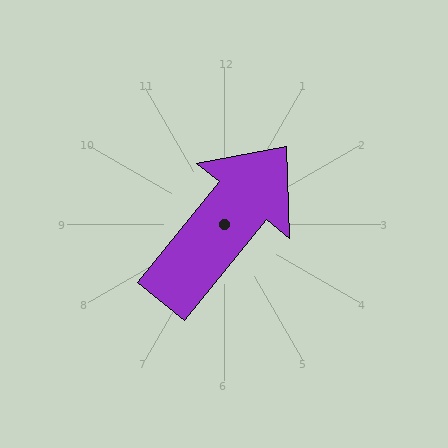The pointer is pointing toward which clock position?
Roughly 1 o'clock.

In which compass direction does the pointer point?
Northeast.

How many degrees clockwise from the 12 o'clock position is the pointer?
Approximately 39 degrees.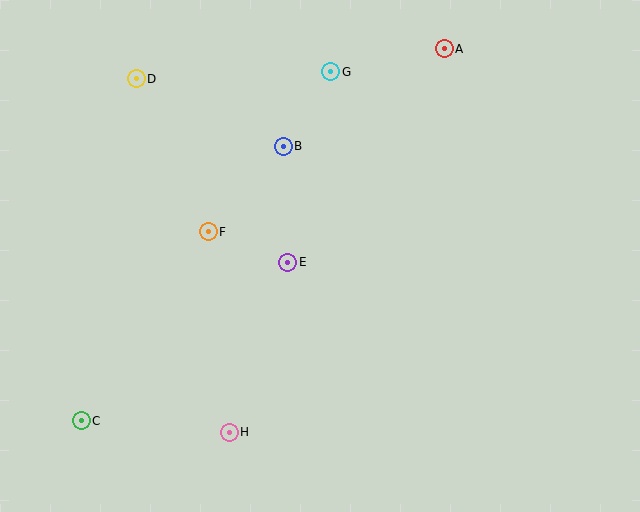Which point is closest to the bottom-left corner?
Point C is closest to the bottom-left corner.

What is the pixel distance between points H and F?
The distance between H and F is 202 pixels.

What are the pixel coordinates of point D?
Point D is at (136, 79).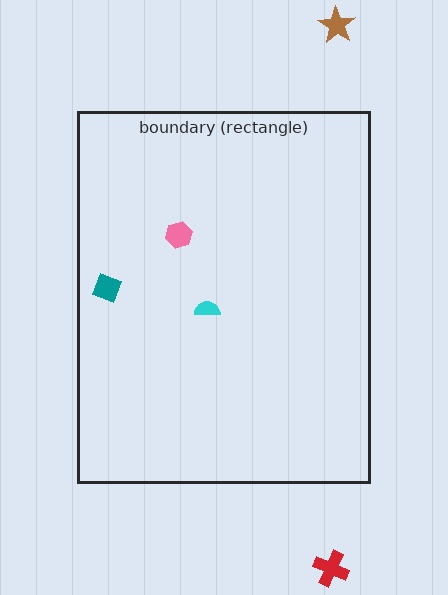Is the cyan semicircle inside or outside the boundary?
Inside.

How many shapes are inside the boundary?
3 inside, 2 outside.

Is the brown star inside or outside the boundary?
Outside.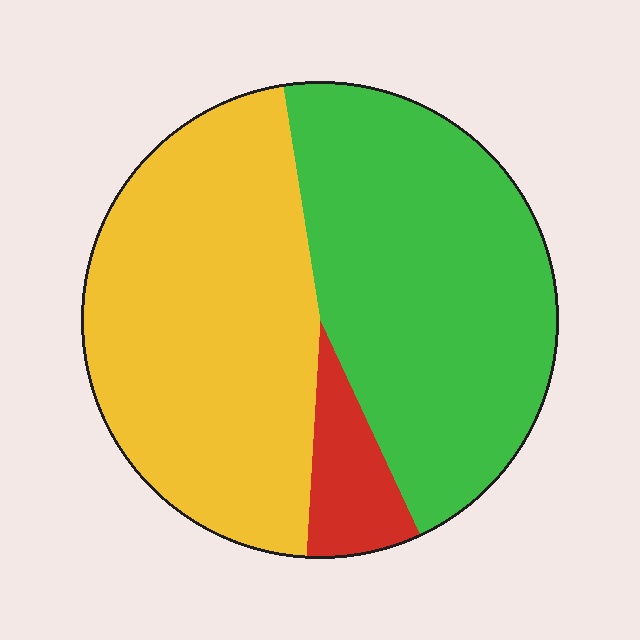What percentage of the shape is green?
Green takes up between a quarter and a half of the shape.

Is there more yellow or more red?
Yellow.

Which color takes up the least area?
Red, at roughly 10%.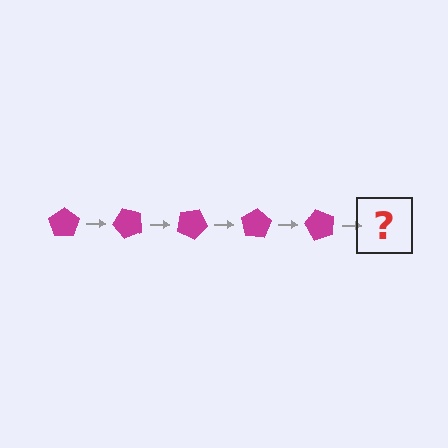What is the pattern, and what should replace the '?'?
The pattern is that the pentagon rotates 50 degrees each step. The '?' should be a magenta pentagon rotated 250 degrees.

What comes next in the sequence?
The next element should be a magenta pentagon rotated 250 degrees.